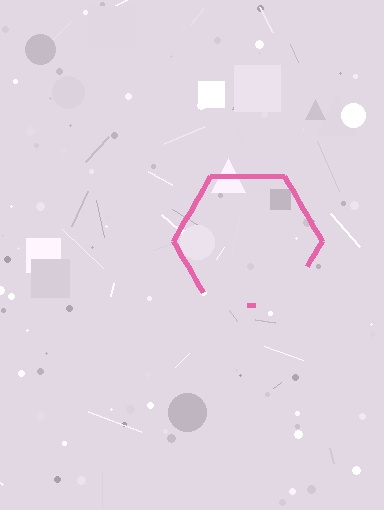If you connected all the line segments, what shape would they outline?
They would outline a hexagon.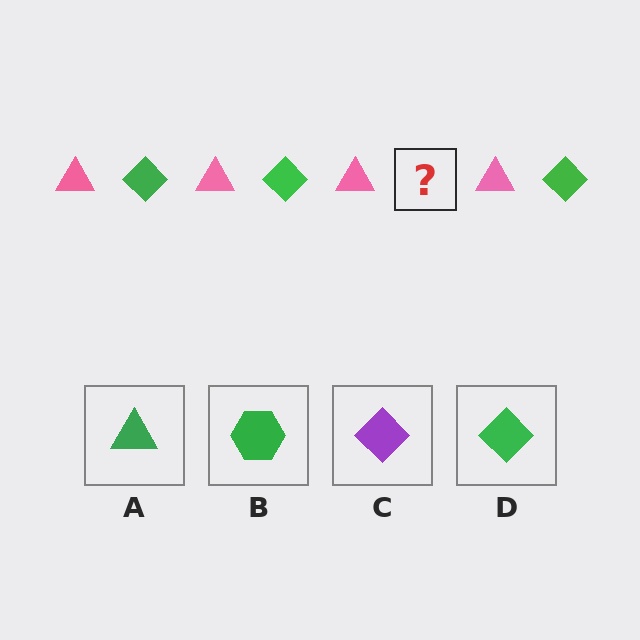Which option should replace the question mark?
Option D.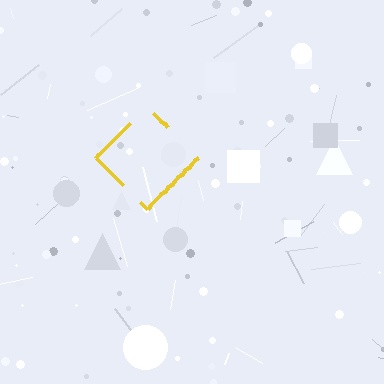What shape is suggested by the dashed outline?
The dashed outline suggests a diamond.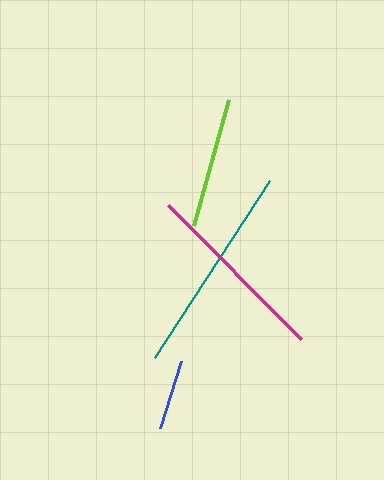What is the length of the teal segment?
The teal segment is approximately 210 pixels long.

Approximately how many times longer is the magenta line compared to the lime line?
The magenta line is approximately 1.4 times the length of the lime line.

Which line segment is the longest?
The teal line is the longest at approximately 210 pixels.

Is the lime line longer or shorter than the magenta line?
The magenta line is longer than the lime line.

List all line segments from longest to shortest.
From longest to shortest: teal, magenta, lime, blue.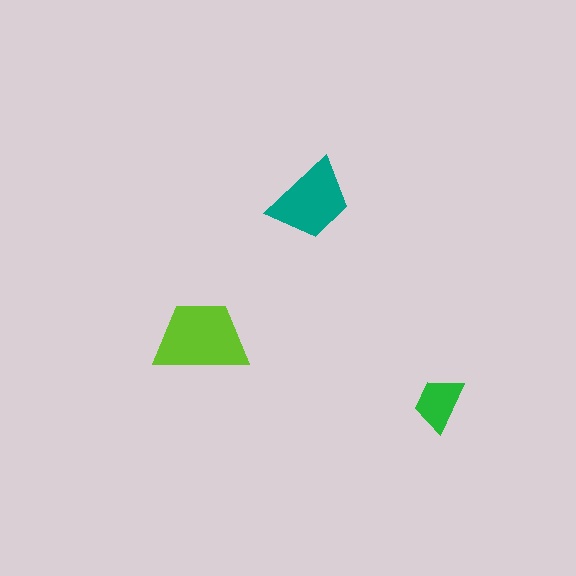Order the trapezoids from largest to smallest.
the lime one, the teal one, the green one.